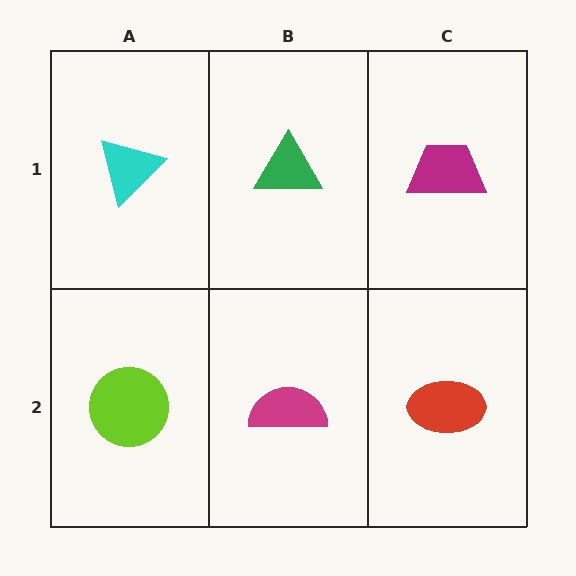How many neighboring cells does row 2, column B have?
3.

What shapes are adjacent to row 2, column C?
A magenta trapezoid (row 1, column C), a magenta semicircle (row 2, column B).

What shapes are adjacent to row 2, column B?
A green triangle (row 1, column B), a lime circle (row 2, column A), a red ellipse (row 2, column C).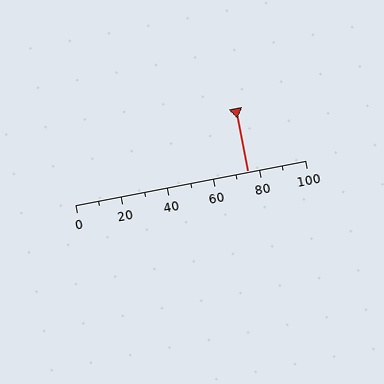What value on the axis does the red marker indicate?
The marker indicates approximately 75.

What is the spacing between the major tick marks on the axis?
The major ticks are spaced 20 apart.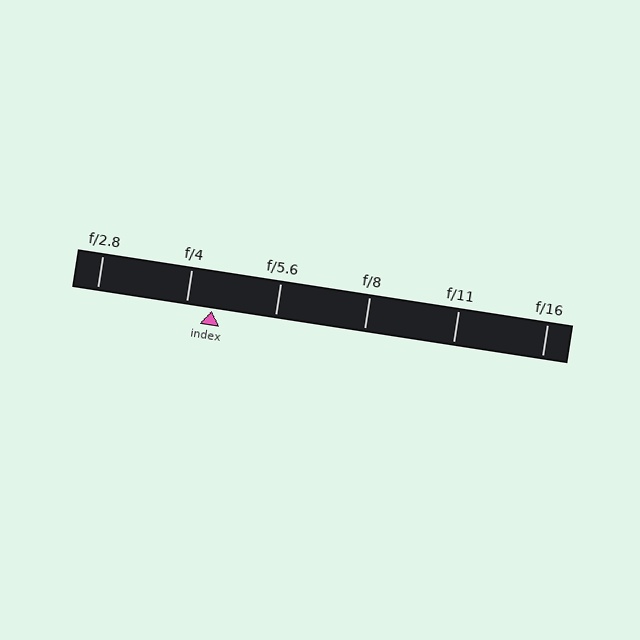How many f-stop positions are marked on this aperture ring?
There are 6 f-stop positions marked.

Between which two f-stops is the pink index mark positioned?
The index mark is between f/4 and f/5.6.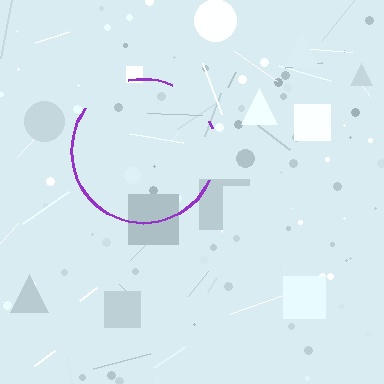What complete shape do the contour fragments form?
The contour fragments form a circle.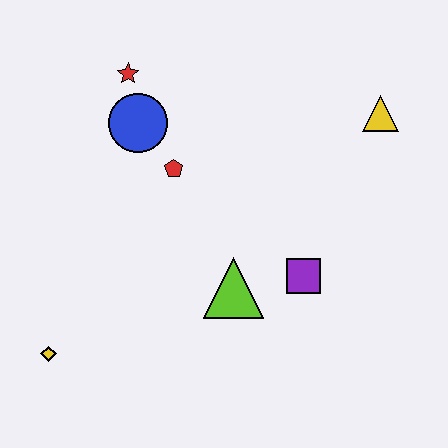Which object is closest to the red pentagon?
The blue circle is closest to the red pentagon.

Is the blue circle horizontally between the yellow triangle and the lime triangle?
No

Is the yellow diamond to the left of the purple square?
Yes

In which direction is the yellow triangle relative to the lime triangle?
The yellow triangle is above the lime triangle.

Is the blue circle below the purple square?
No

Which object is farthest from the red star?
The yellow diamond is farthest from the red star.